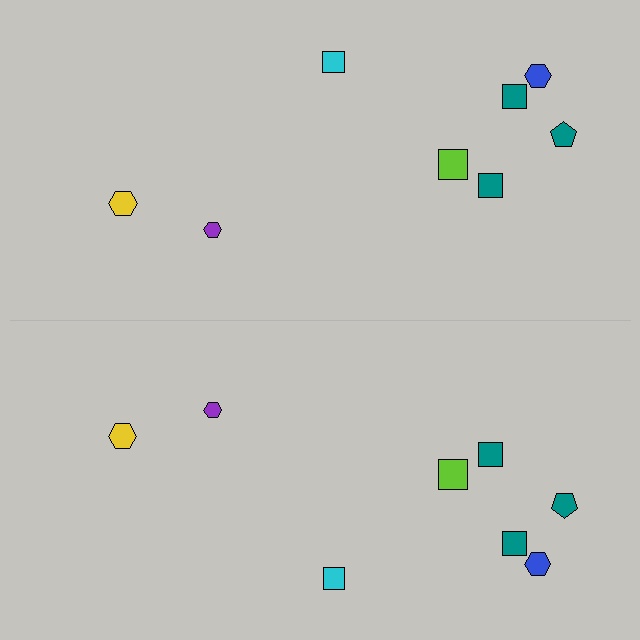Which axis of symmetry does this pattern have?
The pattern has a horizontal axis of symmetry running through the center of the image.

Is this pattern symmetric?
Yes, this pattern has bilateral (reflection) symmetry.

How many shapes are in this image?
There are 16 shapes in this image.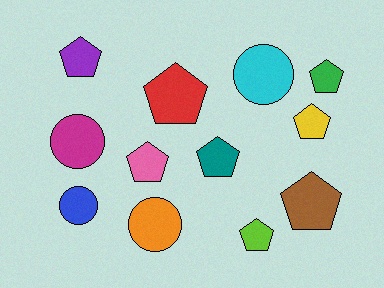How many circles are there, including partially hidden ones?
There are 4 circles.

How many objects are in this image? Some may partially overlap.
There are 12 objects.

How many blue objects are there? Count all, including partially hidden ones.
There is 1 blue object.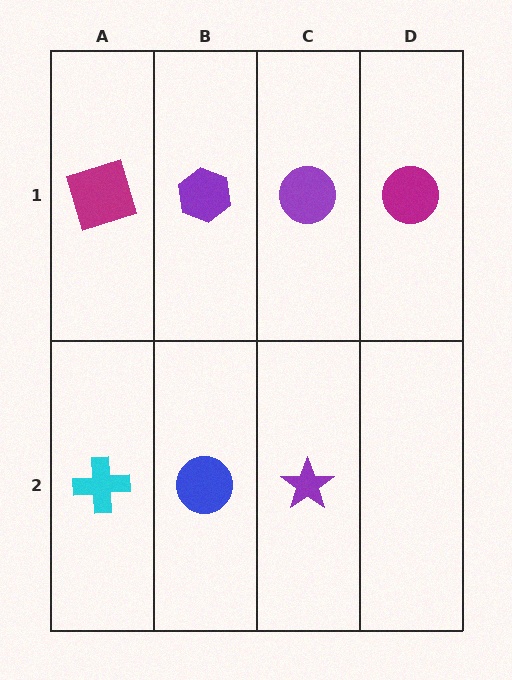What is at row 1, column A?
A magenta square.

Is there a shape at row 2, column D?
No, that cell is empty.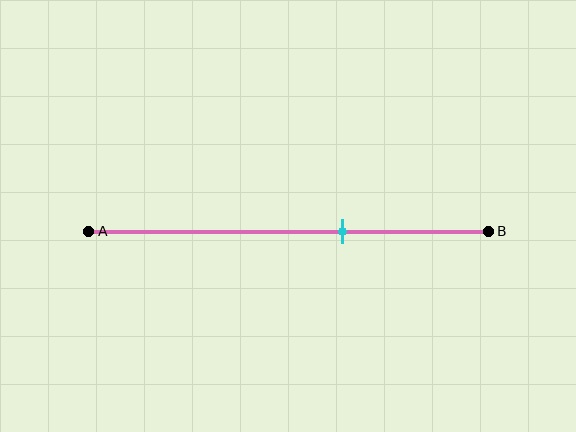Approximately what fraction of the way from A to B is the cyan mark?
The cyan mark is approximately 65% of the way from A to B.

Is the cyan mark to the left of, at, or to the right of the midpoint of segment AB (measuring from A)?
The cyan mark is to the right of the midpoint of segment AB.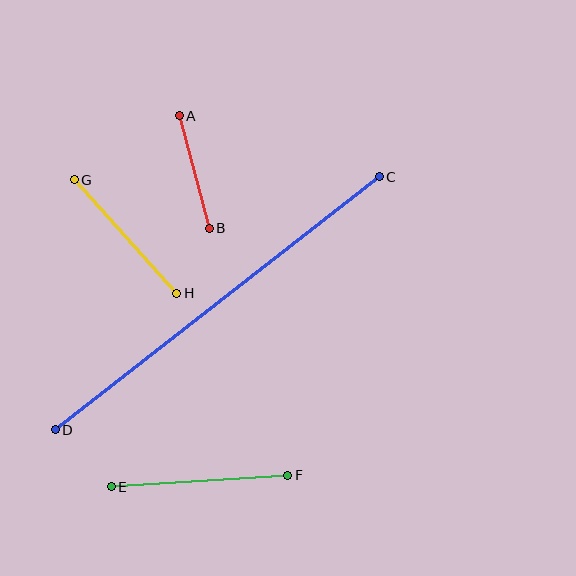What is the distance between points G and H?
The distance is approximately 153 pixels.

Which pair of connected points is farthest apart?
Points C and D are farthest apart.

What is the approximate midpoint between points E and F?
The midpoint is at approximately (200, 481) pixels.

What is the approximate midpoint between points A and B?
The midpoint is at approximately (194, 172) pixels.